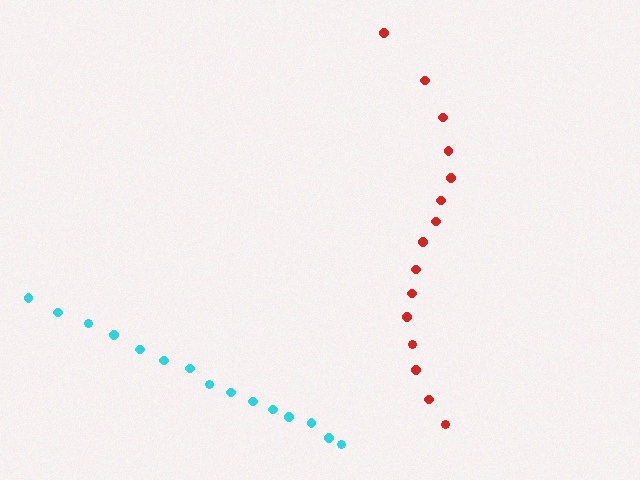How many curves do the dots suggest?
There are 2 distinct paths.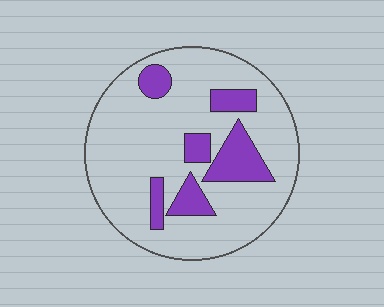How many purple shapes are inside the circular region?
6.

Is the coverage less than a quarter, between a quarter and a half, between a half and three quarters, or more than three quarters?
Less than a quarter.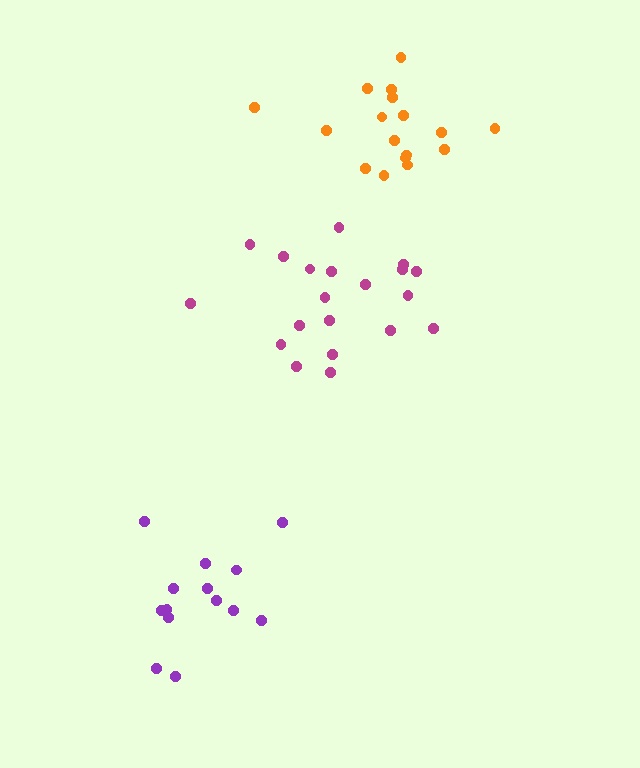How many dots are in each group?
Group 1: 20 dots, Group 2: 17 dots, Group 3: 14 dots (51 total).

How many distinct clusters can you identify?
There are 3 distinct clusters.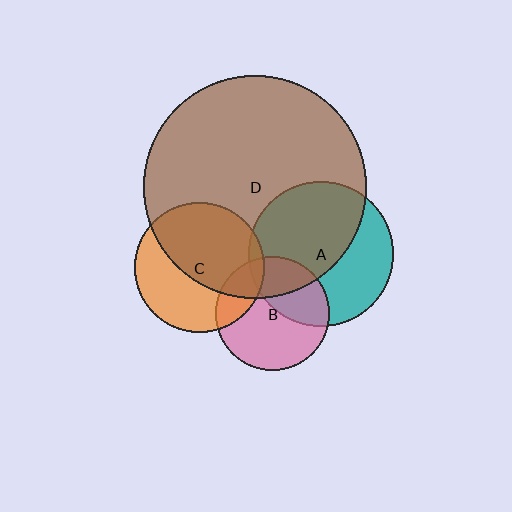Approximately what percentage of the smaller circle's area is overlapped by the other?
Approximately 35%.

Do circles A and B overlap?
Yes.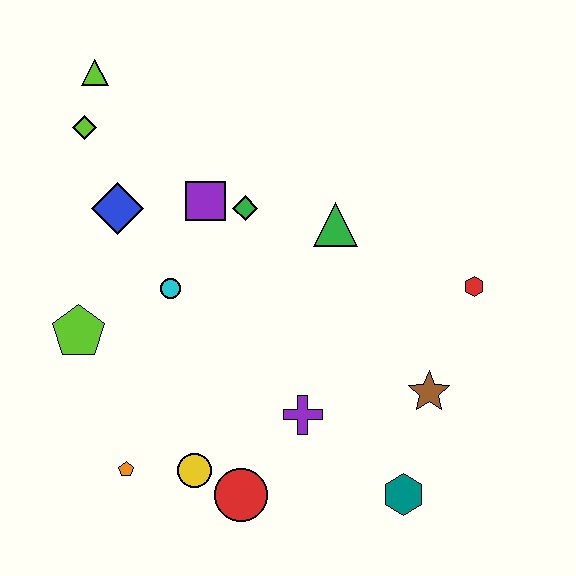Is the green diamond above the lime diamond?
No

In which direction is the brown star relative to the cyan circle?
The brown star is to the right of the cyan circle.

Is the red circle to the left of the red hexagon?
Yes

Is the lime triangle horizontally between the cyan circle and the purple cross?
No